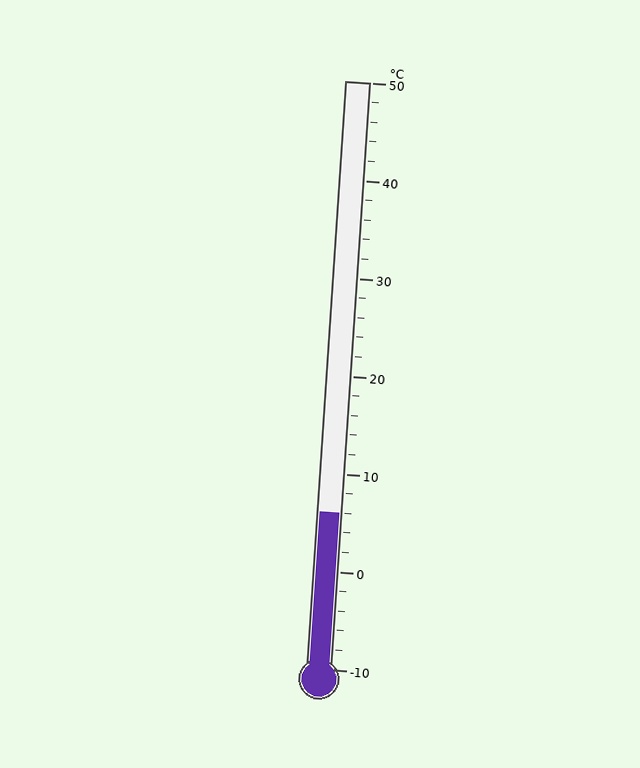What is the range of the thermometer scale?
The thermometer scale ranges from -10°C to 50°C.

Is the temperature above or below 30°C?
The temperature is below 30°C.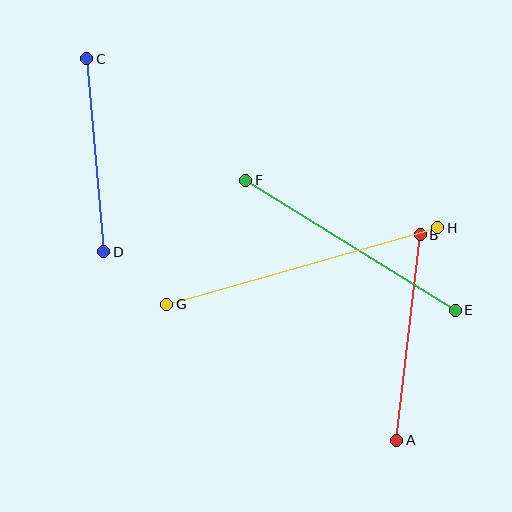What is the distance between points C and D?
The distance is approximately 194 pixels.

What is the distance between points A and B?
The distance is approximately 207 pixels.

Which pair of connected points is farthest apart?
Points G and H are farthest apart.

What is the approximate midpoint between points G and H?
The midpoint is at approximately (302, 266) pixels.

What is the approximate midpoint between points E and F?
The midpoint is at approximately (350, 245) pixels.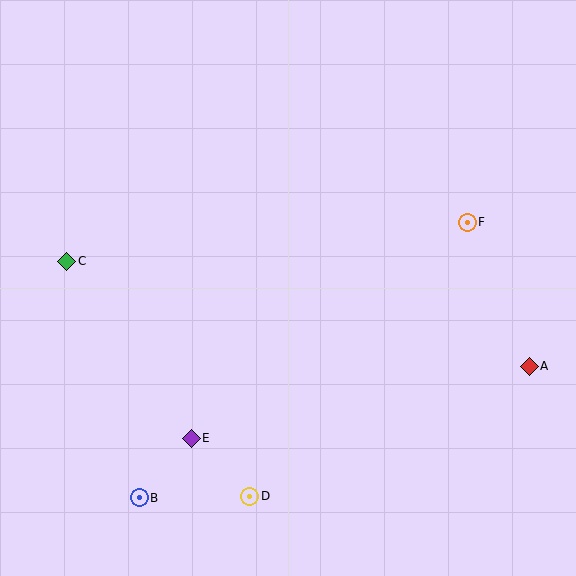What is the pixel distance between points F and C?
The distance between F and C is 402 pixels.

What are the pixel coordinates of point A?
Point A is at (529, 366).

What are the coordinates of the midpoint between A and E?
The midpoint between A and E is at (360, 402).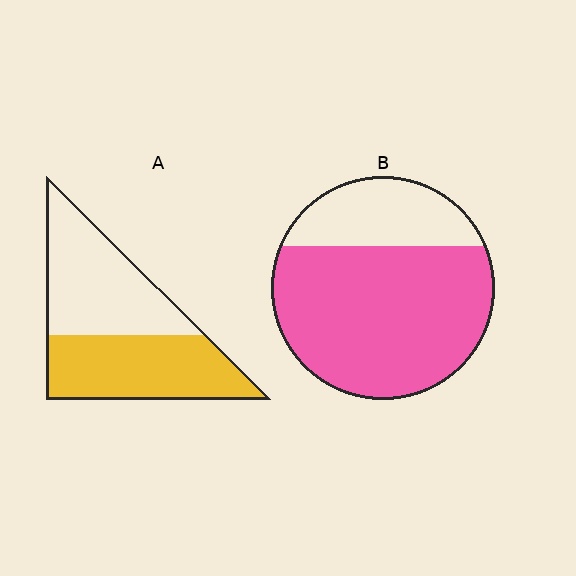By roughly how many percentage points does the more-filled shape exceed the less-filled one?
By roughly 25 percentage points (B over A).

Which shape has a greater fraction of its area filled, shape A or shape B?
Shape B.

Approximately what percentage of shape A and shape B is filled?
A is approximately 50% and B is approximately 75%.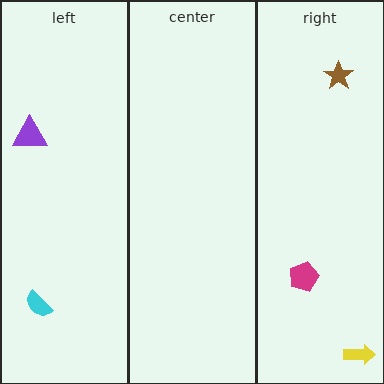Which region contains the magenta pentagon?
The right region.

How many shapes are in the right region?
3.